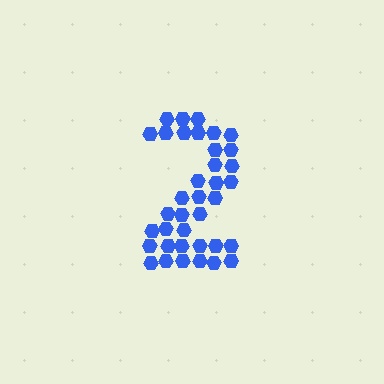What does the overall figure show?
The overall figure shows the digit 2.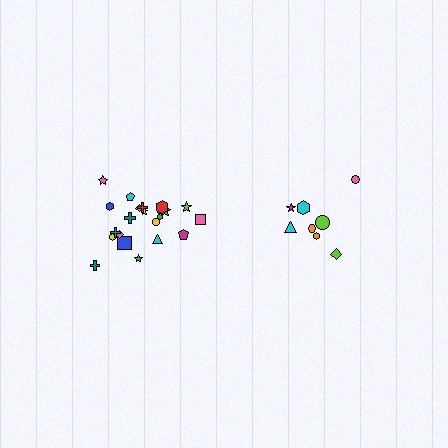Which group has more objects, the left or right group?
The left group.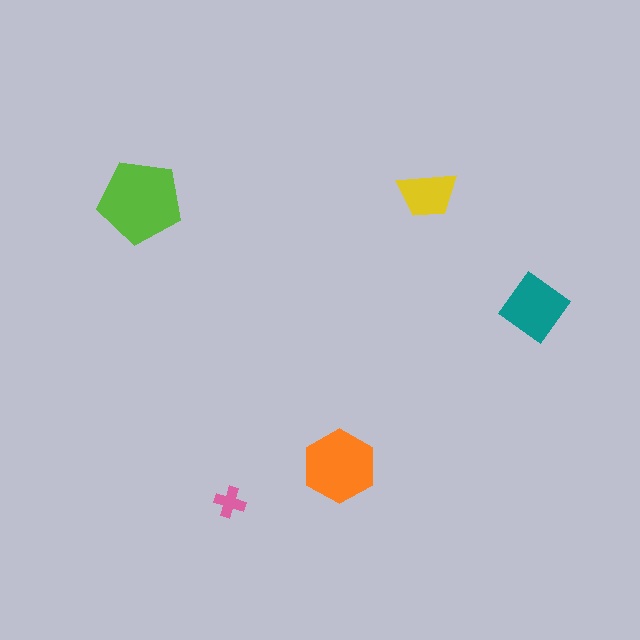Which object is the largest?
The lime pentagon.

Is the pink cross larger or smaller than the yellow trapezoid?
Smaller.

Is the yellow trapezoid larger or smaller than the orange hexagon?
Smaller.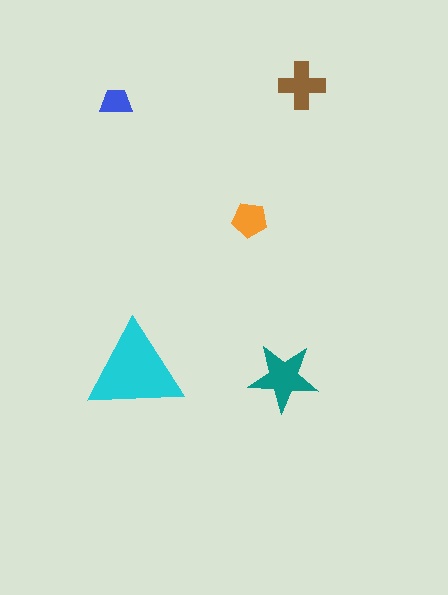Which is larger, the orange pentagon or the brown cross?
The brown cross.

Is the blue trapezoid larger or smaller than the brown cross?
Smaller.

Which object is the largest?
The cyan triangle.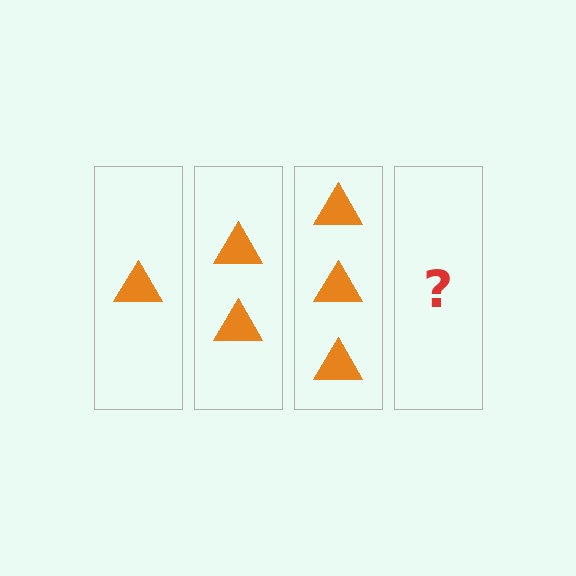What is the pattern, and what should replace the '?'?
The pattern is that each step adds one more triangle. The '?' should be 4 triangles.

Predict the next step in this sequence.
The next step is 4 triangles.